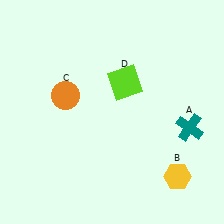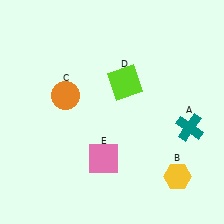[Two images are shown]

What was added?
A pink square (E) was added in Image 2.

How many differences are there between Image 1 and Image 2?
There is 1 difference between the two images.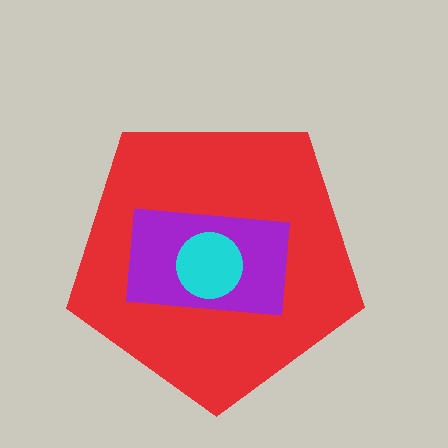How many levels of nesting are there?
3.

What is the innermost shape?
The cyan circle.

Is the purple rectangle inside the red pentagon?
Yes.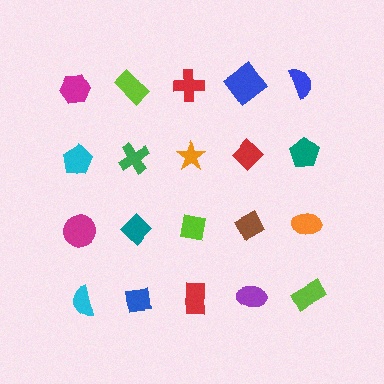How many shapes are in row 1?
5 shapes.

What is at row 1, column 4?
A blue diamond.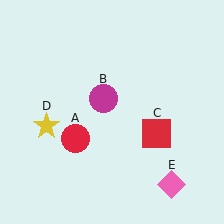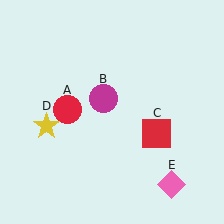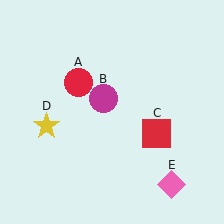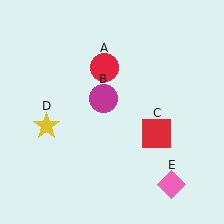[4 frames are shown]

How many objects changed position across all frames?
1 object changed position: red circle (object A).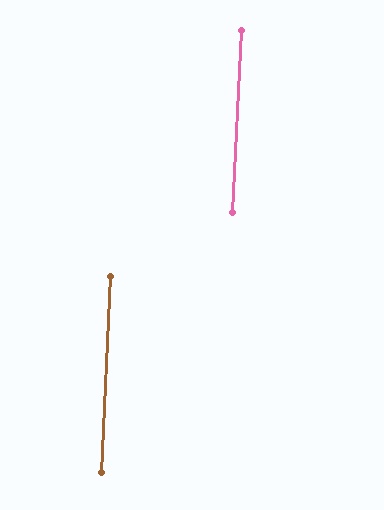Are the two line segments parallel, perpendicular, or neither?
Parallel — their directions differ by only 0.2°.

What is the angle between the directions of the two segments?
Approximately 0 degrees.